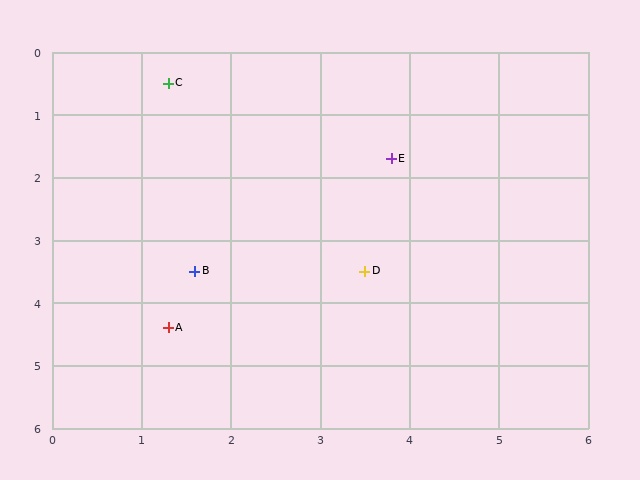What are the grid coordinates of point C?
Point C is at approximately (1.3, 0.5).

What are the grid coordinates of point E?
Point E is at approximately (3.8, 1.7).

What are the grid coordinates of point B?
Point B is at approximately (1.6, 3.5).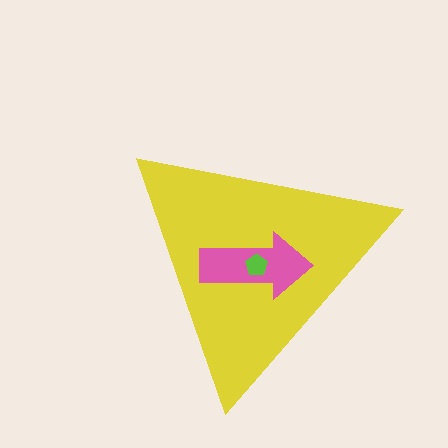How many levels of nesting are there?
3.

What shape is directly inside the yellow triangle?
The pink arrow.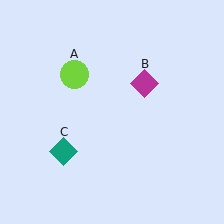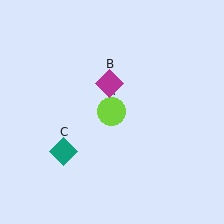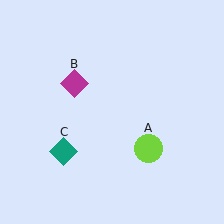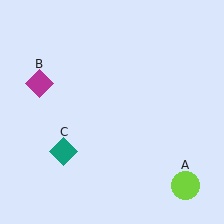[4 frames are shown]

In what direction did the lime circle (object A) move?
The lime circle (object A) moved down and to the right.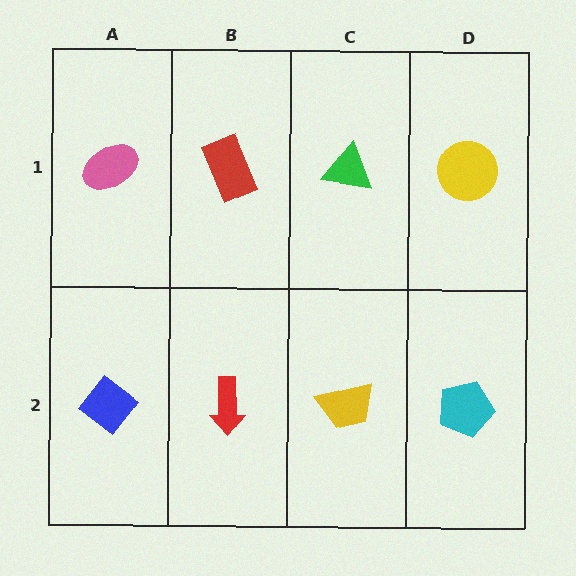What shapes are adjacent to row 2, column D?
A yellow circle (row 1, column D), a yellow trapezoid (row 2, column C).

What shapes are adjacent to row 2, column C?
A green triangle (row 1, column C), a red arrow (row 2, column B), a cyan pentagon (row 2, column D).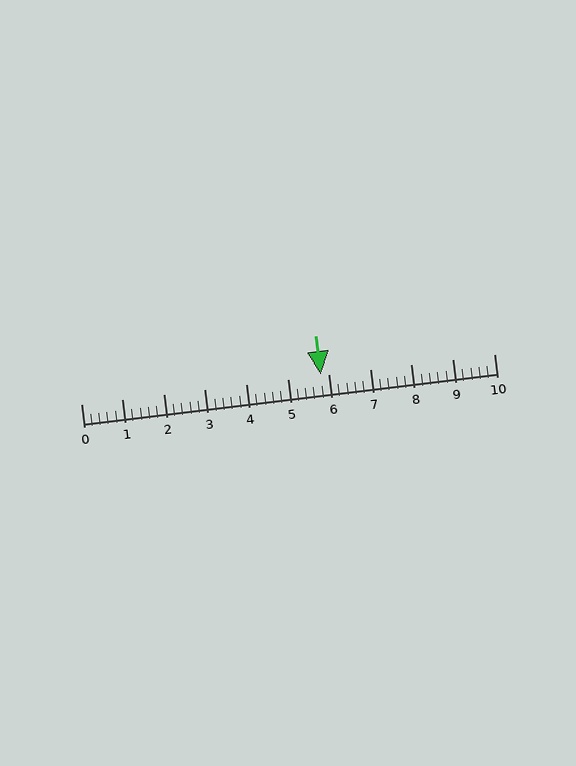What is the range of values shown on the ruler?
The ruler shows values from 0 to 10.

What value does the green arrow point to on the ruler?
The green arrow points to approximately 5.8.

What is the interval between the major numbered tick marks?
The major tick marks are spaced 1 units apart.